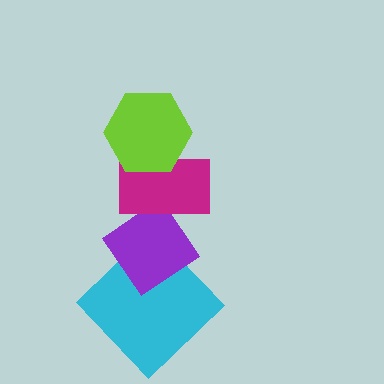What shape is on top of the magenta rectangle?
The lime hexagon is on top of the magenta rectangle.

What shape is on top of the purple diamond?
The magenta rectangle is on top of the purple diamond.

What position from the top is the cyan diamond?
The cyan diamond is 4th from the top.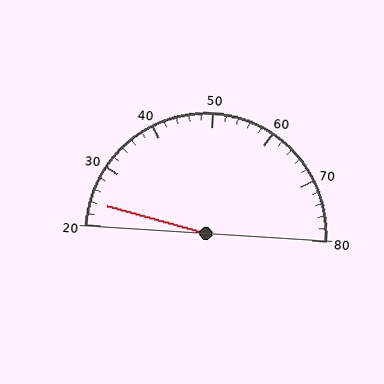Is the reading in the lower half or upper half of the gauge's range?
The reading is in the lower half of the range (20 to 80).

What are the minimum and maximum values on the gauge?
The gauge ranges from 20 to 80.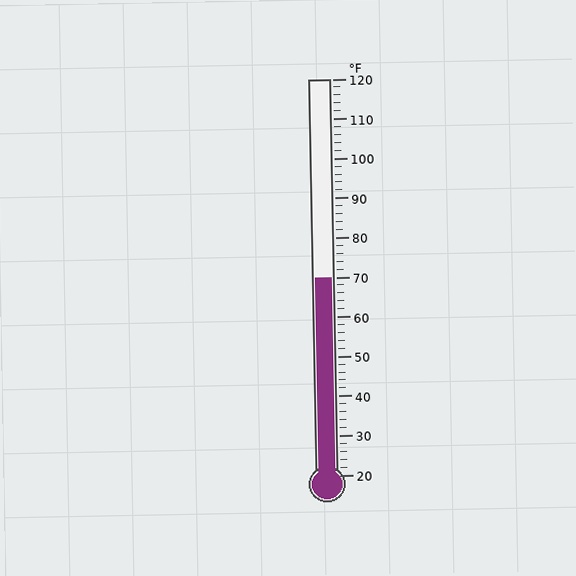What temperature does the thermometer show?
The thermometer shows approximately 70°F.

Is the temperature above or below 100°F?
The temperature is below 100°F.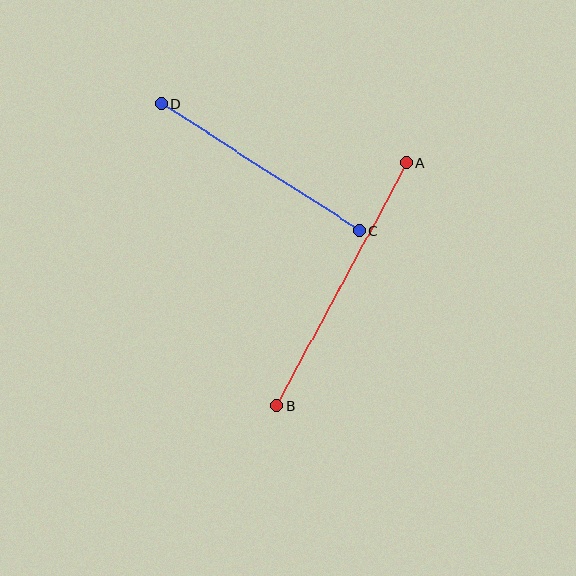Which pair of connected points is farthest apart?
Points A and B are farthest apart.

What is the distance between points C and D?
The distance is approximately 235 pixels.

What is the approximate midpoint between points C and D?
The midpoint is at approximately (260, 167) pixels.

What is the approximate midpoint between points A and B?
The midpoint is at approximately (342, 284) pixels.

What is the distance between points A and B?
The distance is approximately 275 pixels.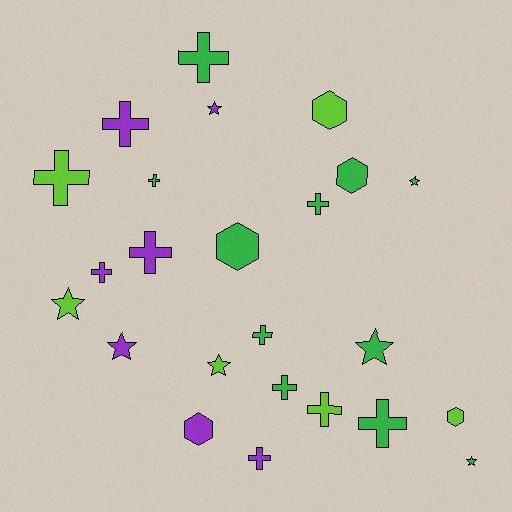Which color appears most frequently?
Green, with 11 objects.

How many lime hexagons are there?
There are 2 lime hexagons.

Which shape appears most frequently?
Cross, with 12 objects.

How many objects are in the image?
There are 24 objects.